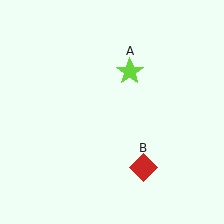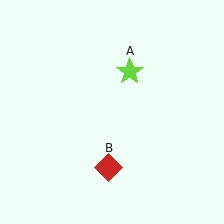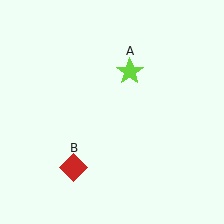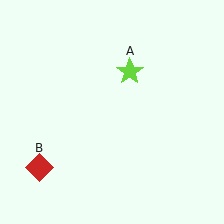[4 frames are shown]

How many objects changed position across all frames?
1 object changed position: red diamond (object B).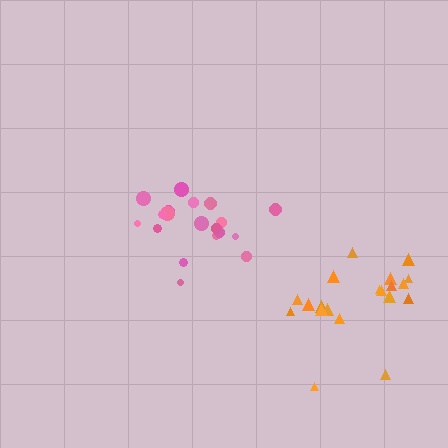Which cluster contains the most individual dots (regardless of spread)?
Orange (20).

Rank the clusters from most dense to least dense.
pink, orange.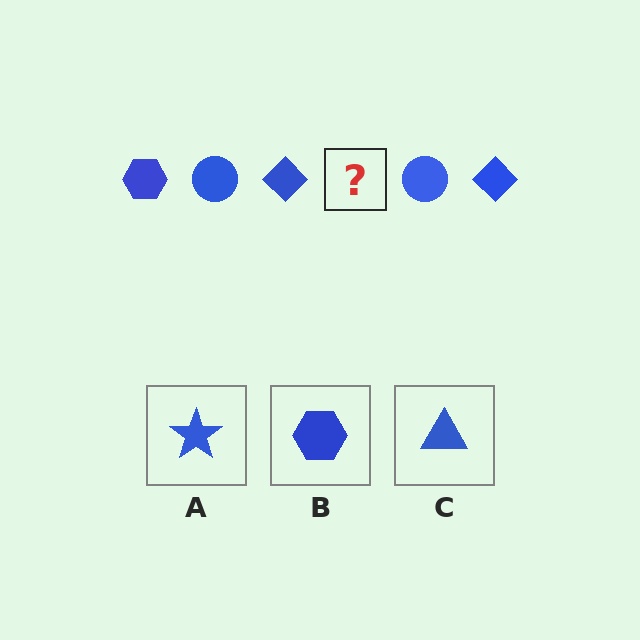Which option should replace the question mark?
Option B.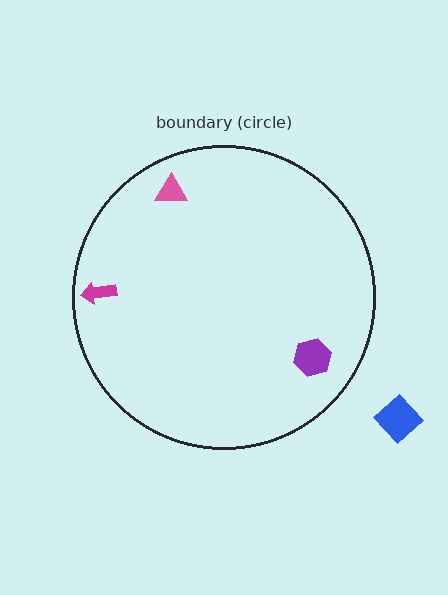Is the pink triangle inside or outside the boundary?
Inside.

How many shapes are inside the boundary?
3 inside, 1 outside.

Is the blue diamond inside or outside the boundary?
Outside.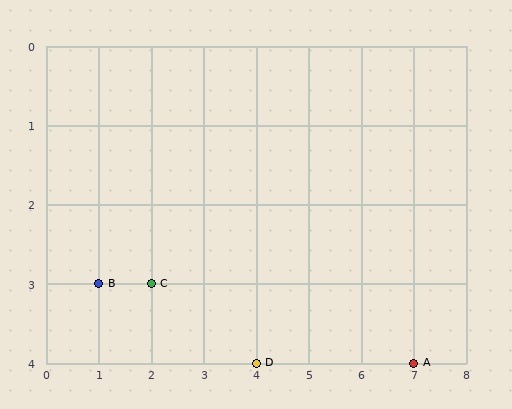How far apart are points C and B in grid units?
Points C and B are 1 column apart.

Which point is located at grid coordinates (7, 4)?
Point A is at (7, 4).